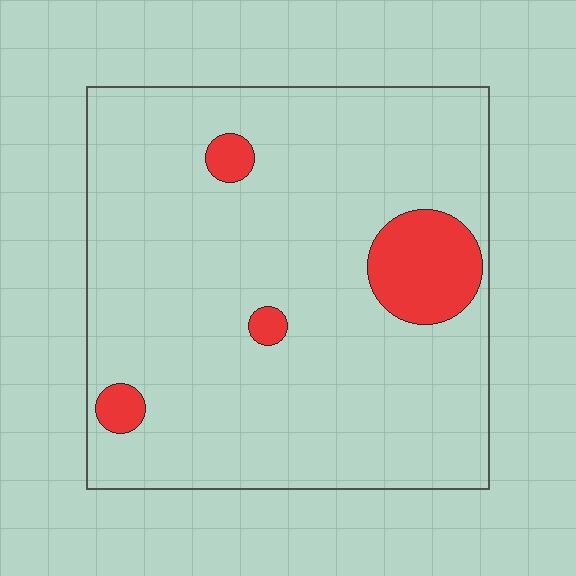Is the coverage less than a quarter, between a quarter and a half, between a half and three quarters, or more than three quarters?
Less than a quarter.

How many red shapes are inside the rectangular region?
4.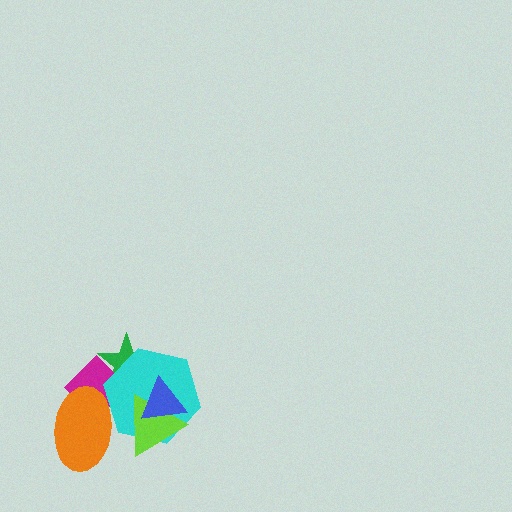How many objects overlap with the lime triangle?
3 objects overlap with the lime triangle.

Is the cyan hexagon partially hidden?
Yes, it is partially covered by another shape.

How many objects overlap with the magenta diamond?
3 objects overlap with the magenta diamond.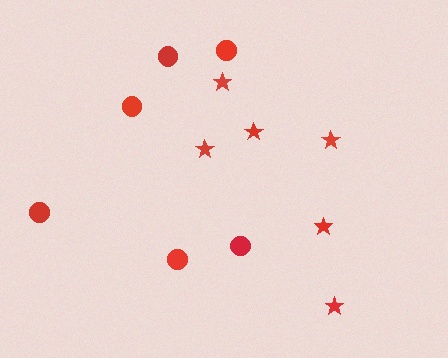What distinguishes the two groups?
There are 2 groups: one group of stars (6) and one group of circles (6).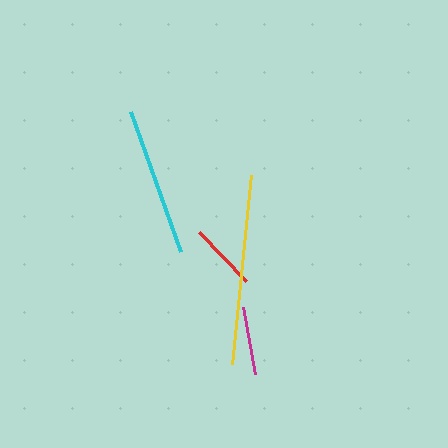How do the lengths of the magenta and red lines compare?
The magenta and red lines are approximately the same length.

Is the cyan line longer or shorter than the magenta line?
The cyan line is longer than the magenta line.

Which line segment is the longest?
The yellow line is the longest at approximately 189 pixels.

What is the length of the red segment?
The red segment is approximately 68 pixels long.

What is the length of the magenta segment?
The magenta segment is approximately 68 pixels long.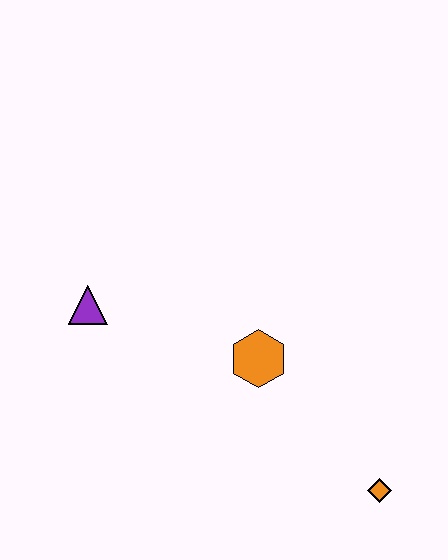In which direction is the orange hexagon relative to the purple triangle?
The orange hexagon is to the right of the purple triangle.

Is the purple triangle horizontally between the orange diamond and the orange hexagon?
No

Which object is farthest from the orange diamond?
The purple triangle is farthest from the orange diamond.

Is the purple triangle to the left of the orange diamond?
Yes